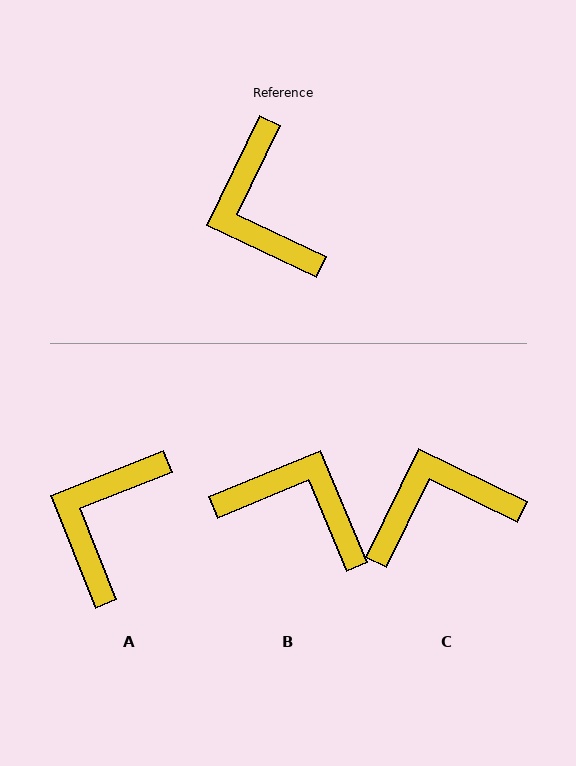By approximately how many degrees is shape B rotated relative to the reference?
Approximately 132 degrees clockwise.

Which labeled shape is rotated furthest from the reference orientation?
B, about 132 degrees away.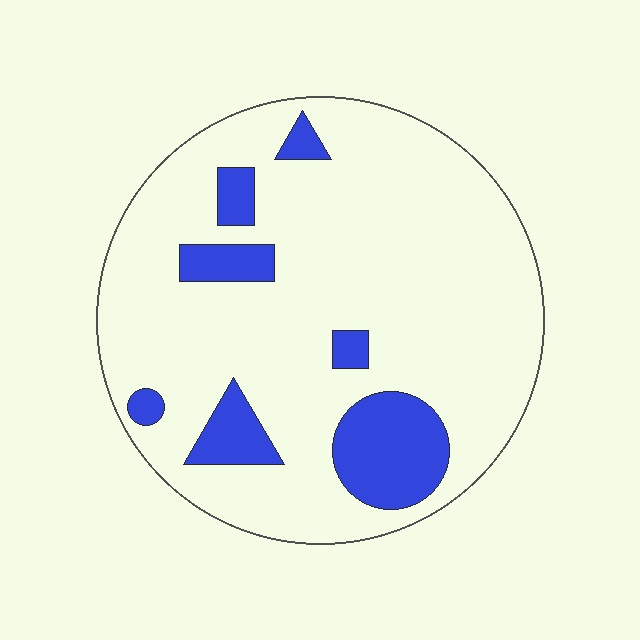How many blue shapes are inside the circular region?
7.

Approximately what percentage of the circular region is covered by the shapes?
Approximately 15%.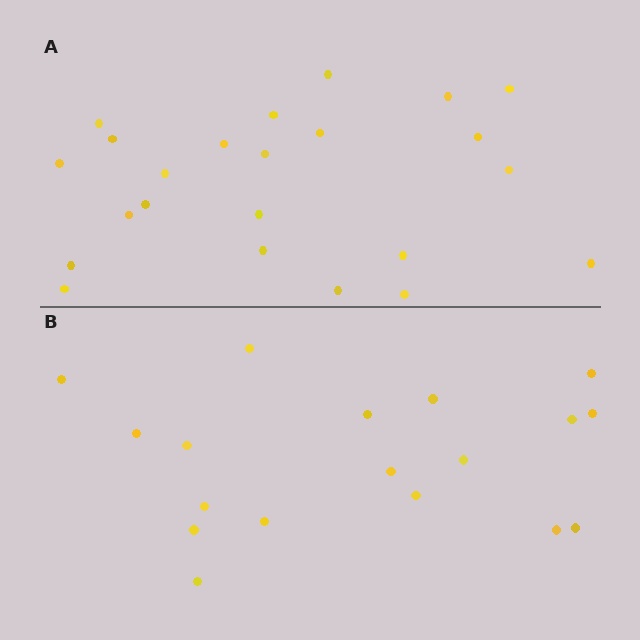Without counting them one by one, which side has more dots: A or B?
Region A (the top region) has more dots.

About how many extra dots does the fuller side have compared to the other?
Region A has about 5 more dots than region B.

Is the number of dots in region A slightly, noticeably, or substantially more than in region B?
Region A has noticeably more, but not dramatically so. The ratio is roughly 1.3 to 1.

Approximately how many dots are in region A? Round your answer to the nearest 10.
About 20 dots. (The exact count is 23, which rounds to 20.)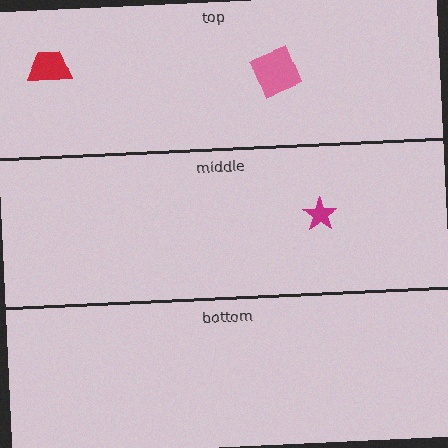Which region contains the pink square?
The top region.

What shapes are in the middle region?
The magenta star.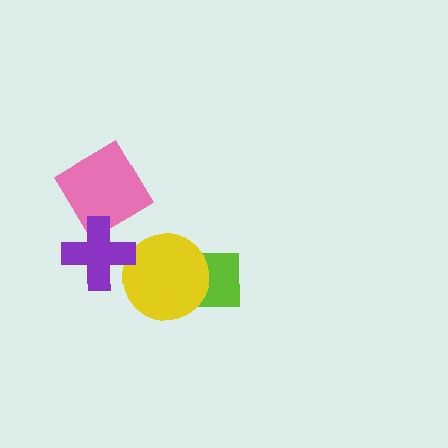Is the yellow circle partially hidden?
Yes, it is partially covered by another shape.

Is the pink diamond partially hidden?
Yes, it is partially covered by another shape.